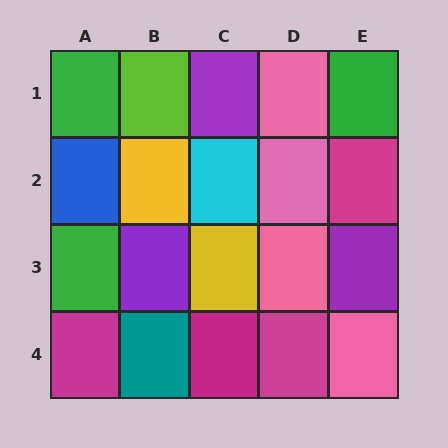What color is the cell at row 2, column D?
Pink.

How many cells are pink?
4 cells are pink.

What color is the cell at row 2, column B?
Yellow.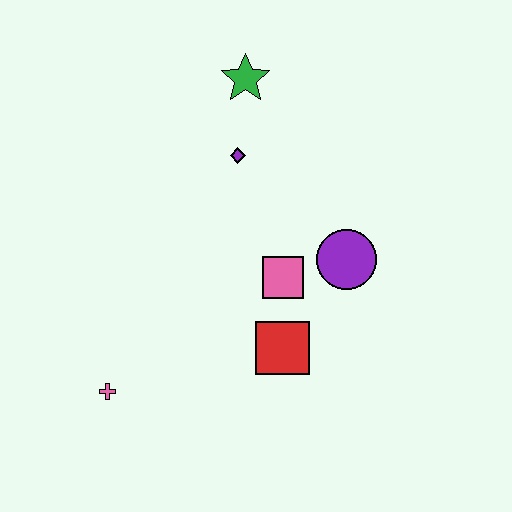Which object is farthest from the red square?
The green star is farthest from the red square.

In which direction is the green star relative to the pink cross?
The green star is above the pink cross.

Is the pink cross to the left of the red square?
Yes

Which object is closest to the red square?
The pink square is closest to the red square.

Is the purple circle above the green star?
No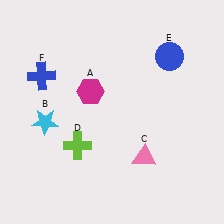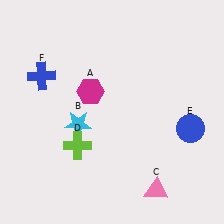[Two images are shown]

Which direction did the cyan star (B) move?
The cyan star (B) moved right.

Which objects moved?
The objects that moved are: the cyan star (B), the pink triangle (C), the blue circle (E).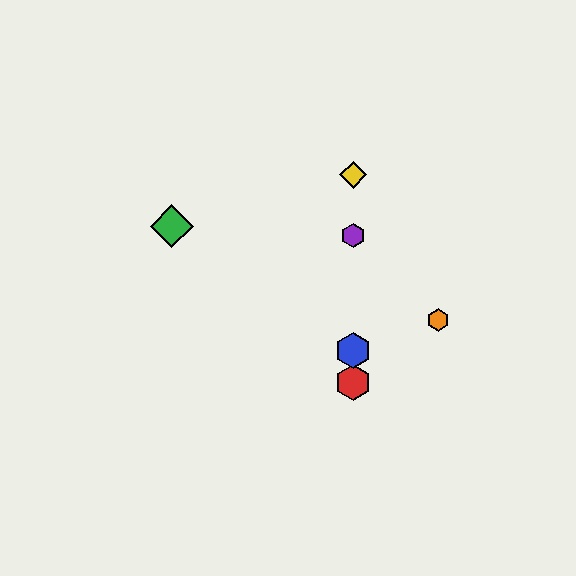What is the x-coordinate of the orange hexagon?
The orange hexagon is at x≈438.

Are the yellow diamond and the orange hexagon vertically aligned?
No, the yellow diamond is at x≈353 and the orange hexagon is at x≈438.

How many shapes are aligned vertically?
4 shapes (the red hexagon, the blue hexagon, the yellow diamond, the purple hexagon) are aligned vertically.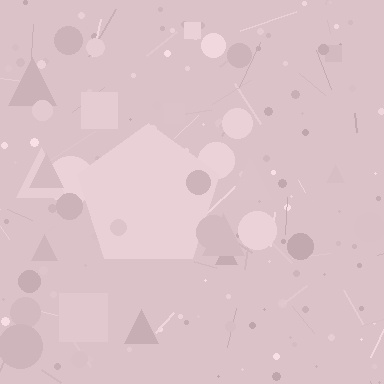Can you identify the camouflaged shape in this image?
The camouflaged shape is a pentagon.